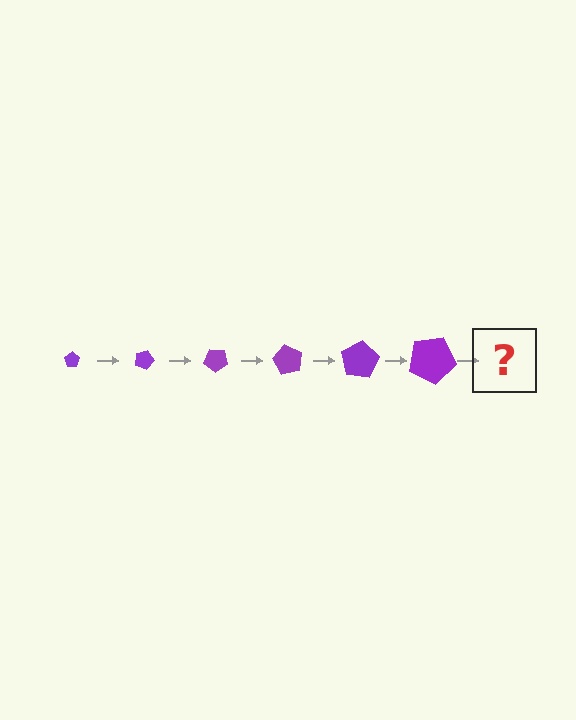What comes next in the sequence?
The next element should be a pentagon, larger than the previous one and rotated 120 degrees from the start.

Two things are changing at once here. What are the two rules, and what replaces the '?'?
The two rules are that the pentagon grows larger each step and it rotates 20 degrees each step. The '?' should be a pentagon, larger than the previous one and rotated 120 degrees from the start.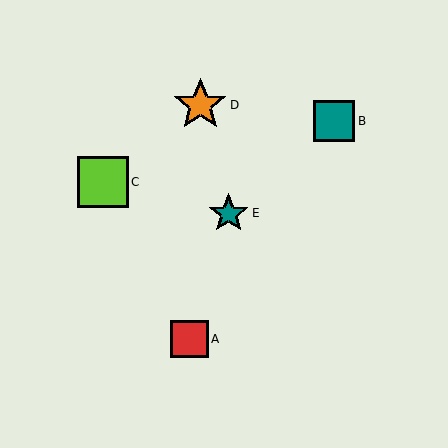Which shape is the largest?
The orange star (labeled D) is the largest.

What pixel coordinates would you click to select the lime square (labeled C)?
Click at (103, 182) to select the lime square C.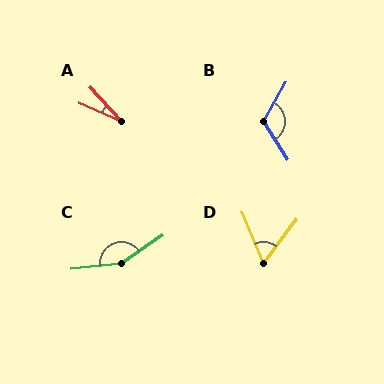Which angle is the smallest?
A, at approximately 24 degrees.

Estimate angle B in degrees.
Approximately 118 degrees.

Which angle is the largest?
C, at approximately 152 degrees.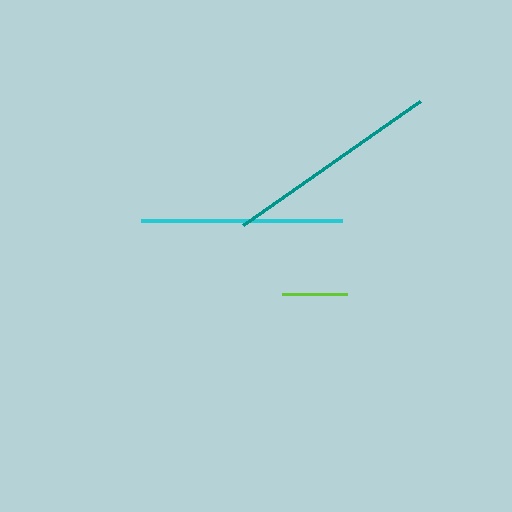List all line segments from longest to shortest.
From longest to shortest: teal, cyan, lime.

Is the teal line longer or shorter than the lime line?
The teal line is longer than the lime line.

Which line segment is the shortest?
The lime line is the shortest at approximately 65 pixels.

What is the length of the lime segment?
The lime segment is approximately 65 pixels long.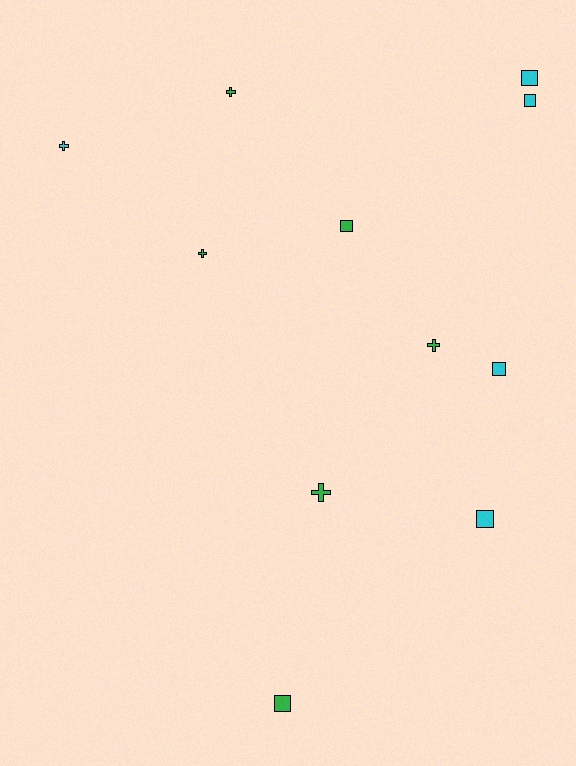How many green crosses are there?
There are 4 green crosses.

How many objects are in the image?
There are 11 objects.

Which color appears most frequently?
Green, with 6 objects.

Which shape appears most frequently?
Square, with 6 objects.